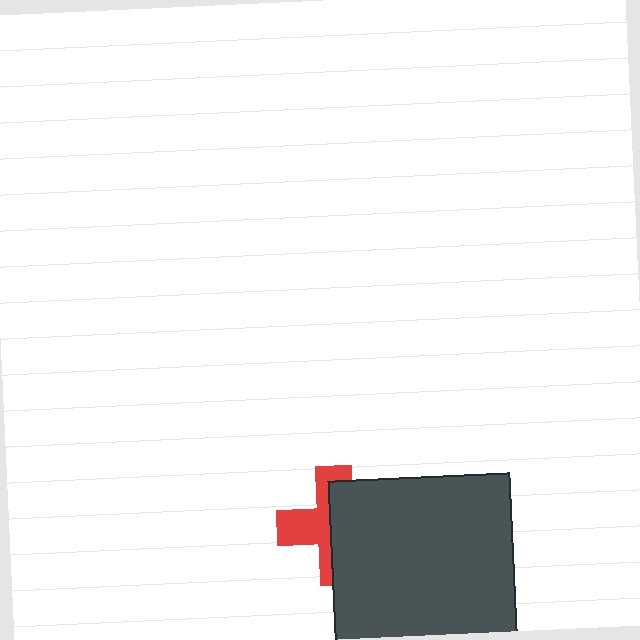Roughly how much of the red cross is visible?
A small part of it is visible (roughly 44%).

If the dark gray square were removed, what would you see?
You would see the complete red cross.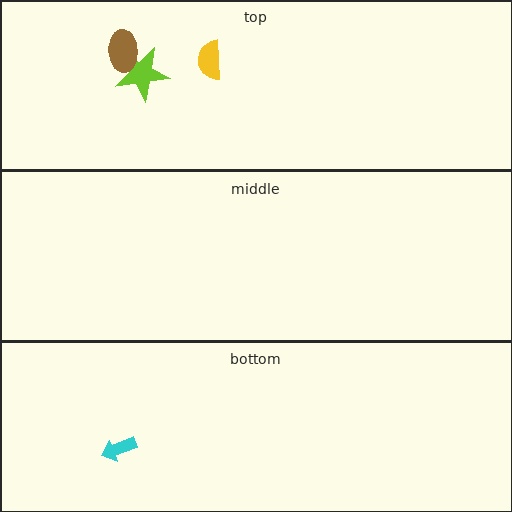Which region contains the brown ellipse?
The top region.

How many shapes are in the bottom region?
1.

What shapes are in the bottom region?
The cyan arrow.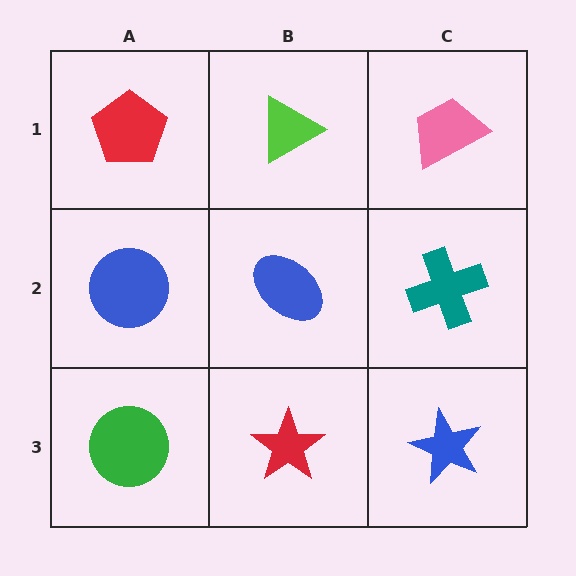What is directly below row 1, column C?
A teal cross.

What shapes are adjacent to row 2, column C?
A pink trapezoid (row 1, column C), a blue star (row 3, column C), a blue ellipse (row 2, column B).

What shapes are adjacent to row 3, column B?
A blue ellipse (row 2, column B), a green circle (row 3, column A), a blue star (row 3, column C).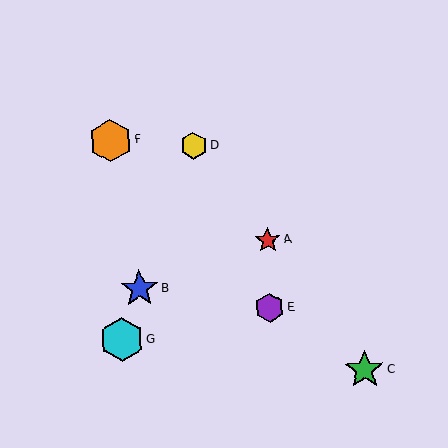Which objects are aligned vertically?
Objects A, E are aligned vertically.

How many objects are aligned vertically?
2 objects (A, E) are aligned vertically.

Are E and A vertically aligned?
Yes, both are at x≈270.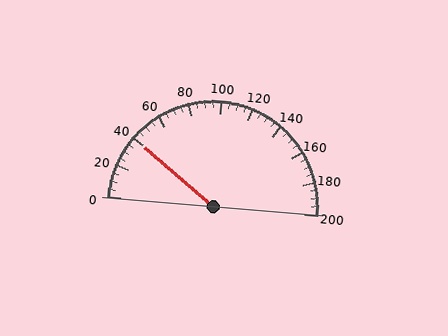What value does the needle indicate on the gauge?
The needle indicates approximately 40.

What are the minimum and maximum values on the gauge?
The gauge ranges from 0 to 200.